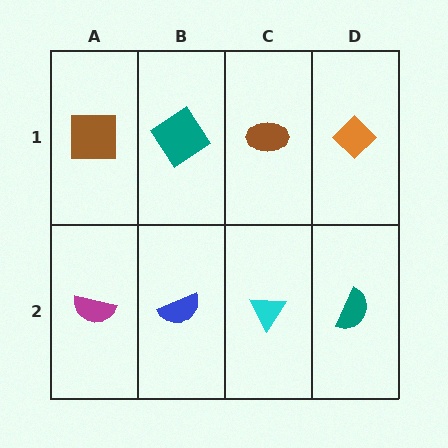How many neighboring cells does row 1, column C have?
3.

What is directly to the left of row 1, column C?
A teal diamond.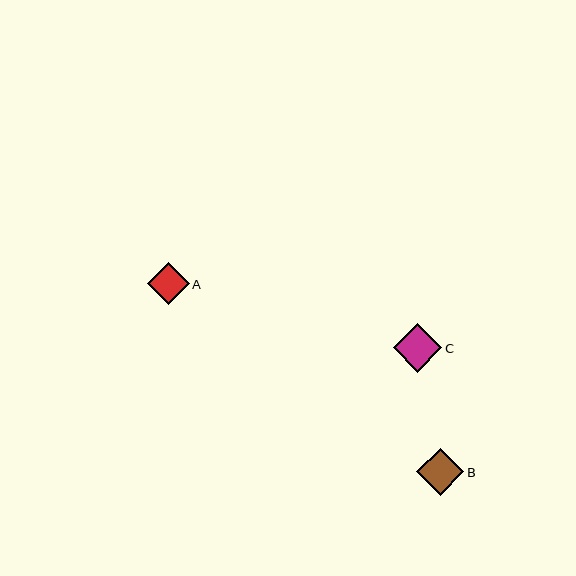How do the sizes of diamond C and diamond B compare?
Diamond C and diamond B are approximately the same size.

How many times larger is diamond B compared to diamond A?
Diamond B is approximately 1.1 times the size of diamond A.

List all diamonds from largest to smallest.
From largest to smallest: C, B, A.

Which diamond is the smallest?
Diamond A is the smallest with a size of approximately 42 pixels.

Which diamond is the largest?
Diamond C is the largest with a size of approximately 49 pixels.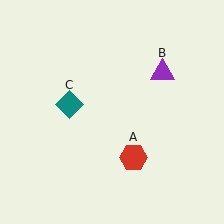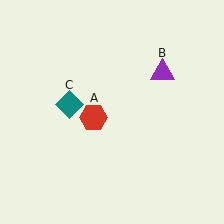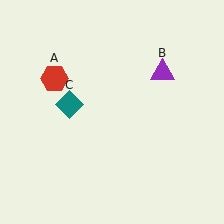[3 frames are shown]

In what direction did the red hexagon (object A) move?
The red hexagon (object A) moved up and to the left.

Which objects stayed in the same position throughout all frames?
Purple triangle (object B) and teal diamond (object C) remained stationary.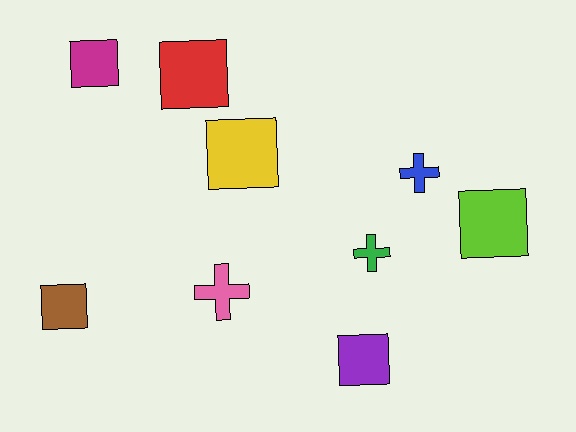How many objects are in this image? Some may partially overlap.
There are 9 objects.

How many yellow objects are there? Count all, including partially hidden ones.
There is 1 yellow object.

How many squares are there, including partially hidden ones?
There are 6 squares.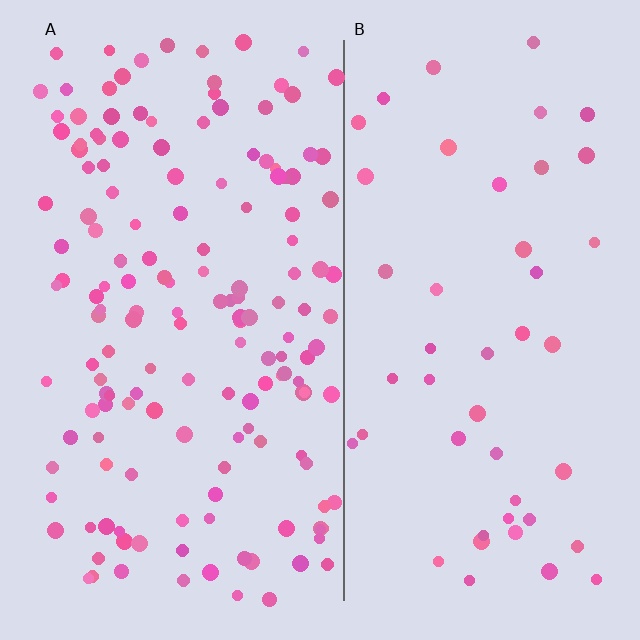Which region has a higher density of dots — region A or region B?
A (the left).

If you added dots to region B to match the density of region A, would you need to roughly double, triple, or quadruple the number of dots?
Approximately triple.